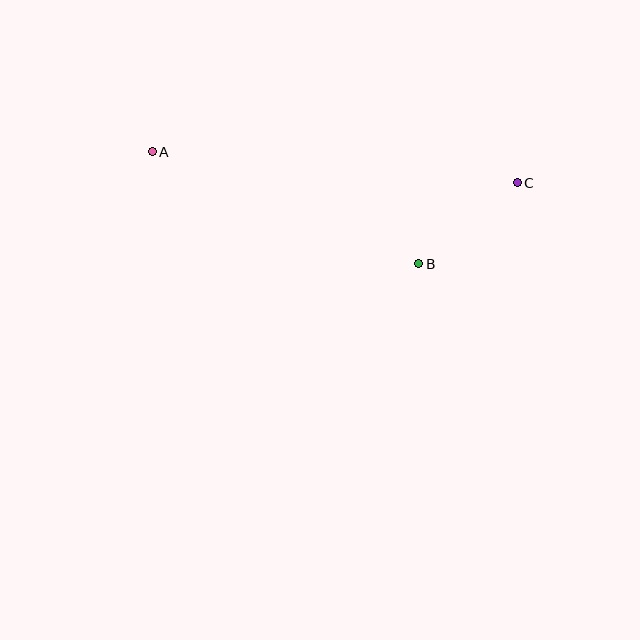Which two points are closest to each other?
Points B and C are closest to each other.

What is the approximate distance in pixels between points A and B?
The distance between A and B is approximately 289 pixels.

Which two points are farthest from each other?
Points A and C are farthest from each other.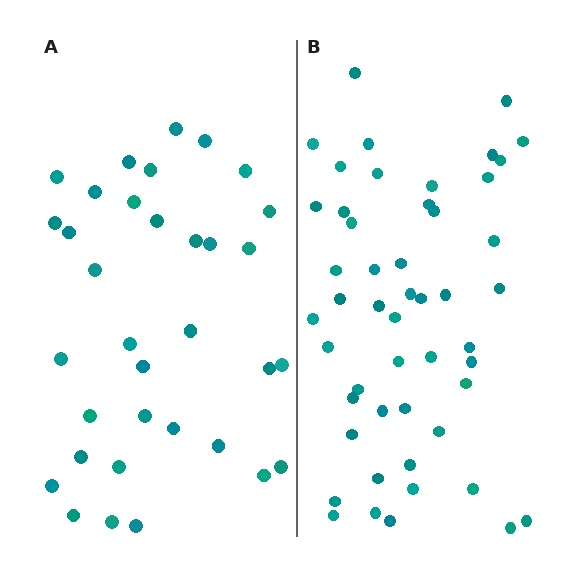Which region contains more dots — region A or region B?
Region B (the right region) has more dots.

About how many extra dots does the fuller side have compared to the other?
Region B has approximately 15 more dots than region A.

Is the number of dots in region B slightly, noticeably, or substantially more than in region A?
Region B has substantially more. The ratio is roughly 1.5 to 1.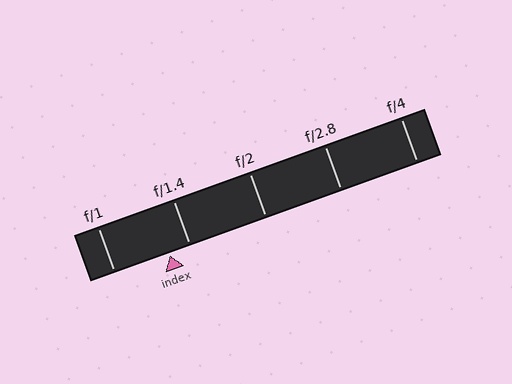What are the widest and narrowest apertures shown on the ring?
The widest aperture shown is f/1 and the narrowest is f/4.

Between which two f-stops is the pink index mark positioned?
The index mark is between f/1 and f/1.4.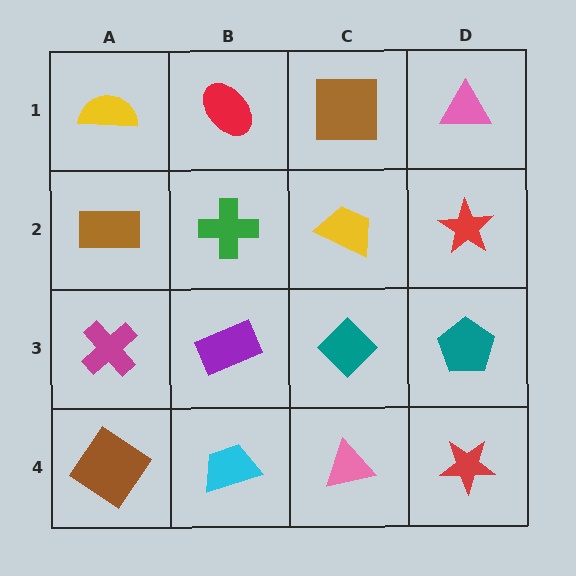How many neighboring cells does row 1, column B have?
3.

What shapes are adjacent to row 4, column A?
A magenta cross (row 3, column A), a cyan trapezoid (row 4, column B).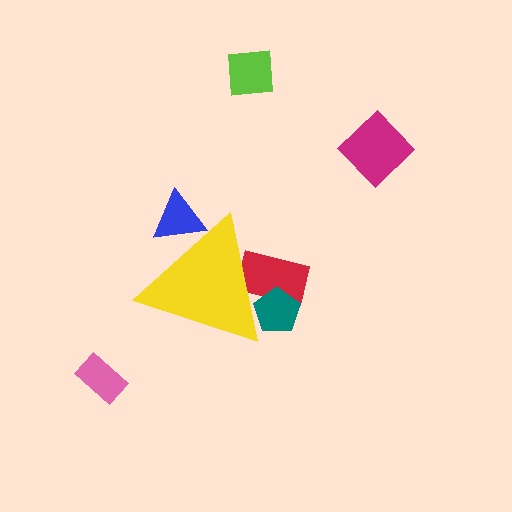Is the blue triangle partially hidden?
Yes, the blue triangle is partially hidden behind the yellow triangle.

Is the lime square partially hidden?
No, the lime square is fully visible.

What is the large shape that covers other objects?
A yellow triangle.